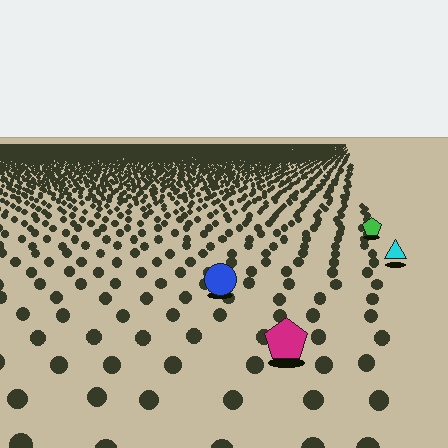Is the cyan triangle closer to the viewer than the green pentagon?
Yes. The cyan triangle is closer — you can tell from the texture gradient: the ground texture is coarser near it.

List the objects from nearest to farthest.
From nearest to farthest: the magenta pentagon, the blue circle, the cyan triangle, the green pentagon.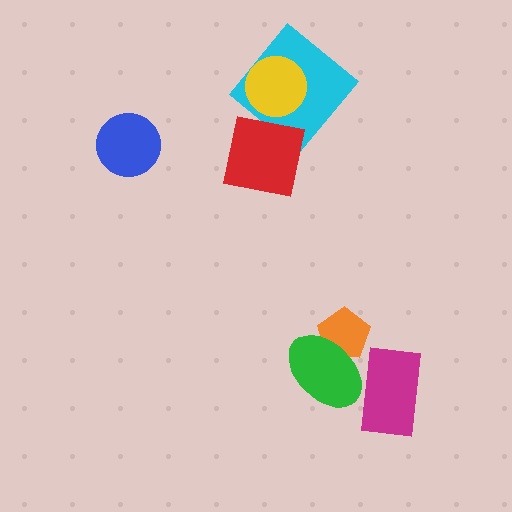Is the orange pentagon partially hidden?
Yes, it is partially covered by another shape.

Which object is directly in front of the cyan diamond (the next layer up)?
The yellow circle is directly in front of the cyan diamond.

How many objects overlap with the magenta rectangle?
1 object overlaps with the magenta rectangle.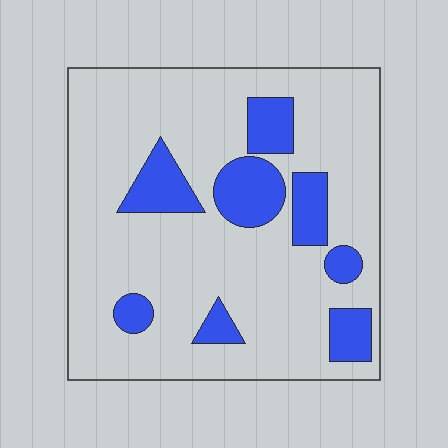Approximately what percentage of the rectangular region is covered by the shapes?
Approximately 20%.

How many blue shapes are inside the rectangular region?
8.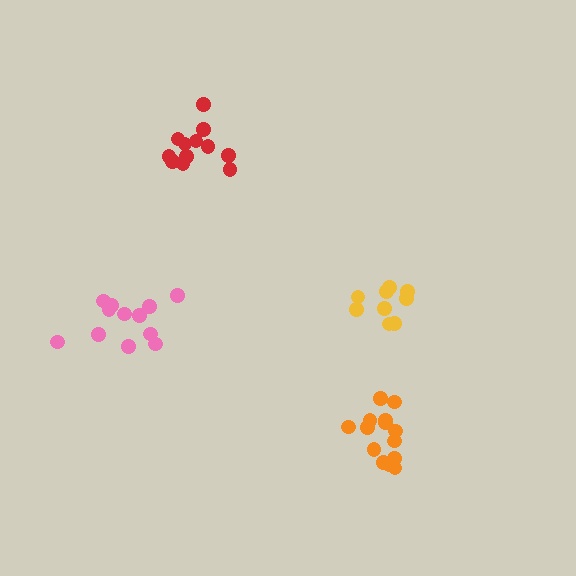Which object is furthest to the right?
The yellow cluster is rightmost.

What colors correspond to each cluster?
The clusters are colored: yellow, pink, orange, red.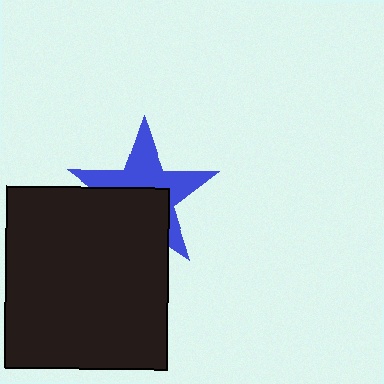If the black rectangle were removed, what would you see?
You would see the complete blue star.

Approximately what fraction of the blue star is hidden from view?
Roughly 46% of the blue star is hidden behind the black rectangle.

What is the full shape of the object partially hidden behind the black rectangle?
The partially hidden object is a blue star.